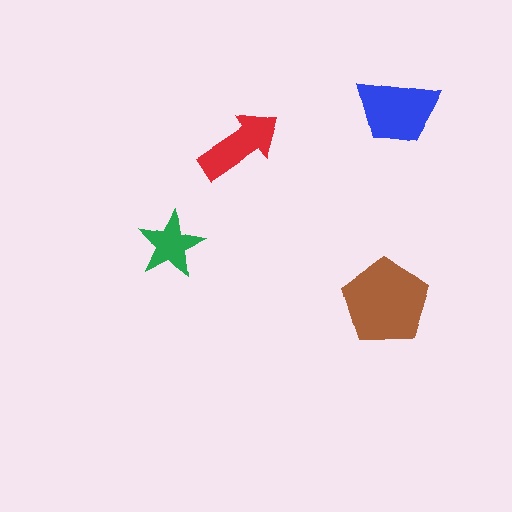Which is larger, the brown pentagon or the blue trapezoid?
The brown pentagon.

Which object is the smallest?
The green star.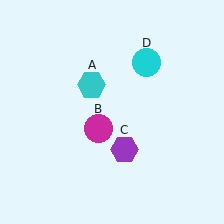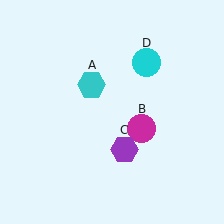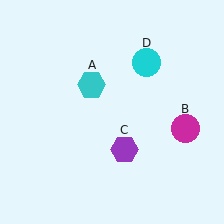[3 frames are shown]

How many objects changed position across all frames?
1 object changed position: magenta circle (object B).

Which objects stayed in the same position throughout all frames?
Cyan hexagon (object A) and purple hexagon (object C) and cyan circle (object D) remained stationary.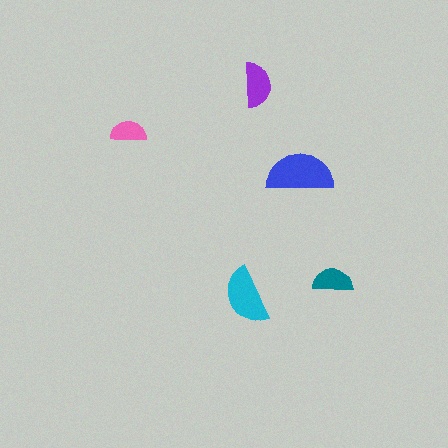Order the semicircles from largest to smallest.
the blue one, the cyan one, the purple one, the teal one, the pink one.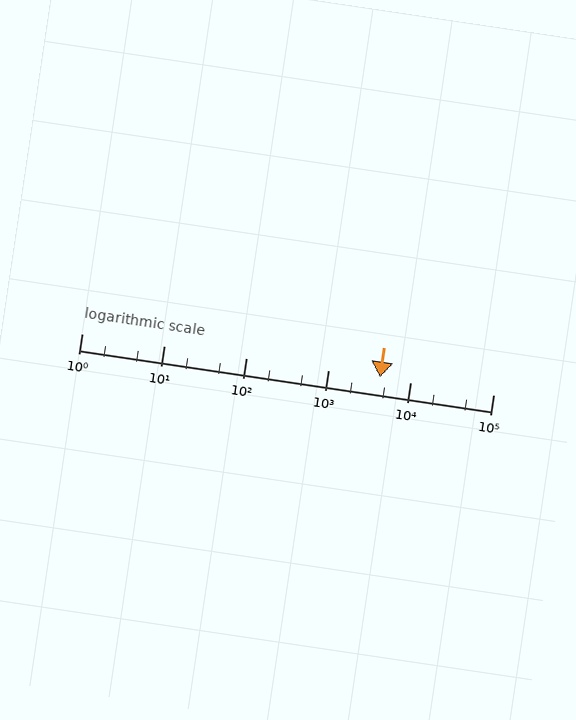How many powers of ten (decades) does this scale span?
The scale spans 5 decades, from 1 to 100000.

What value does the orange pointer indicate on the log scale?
The pointer indicates approximately 4200.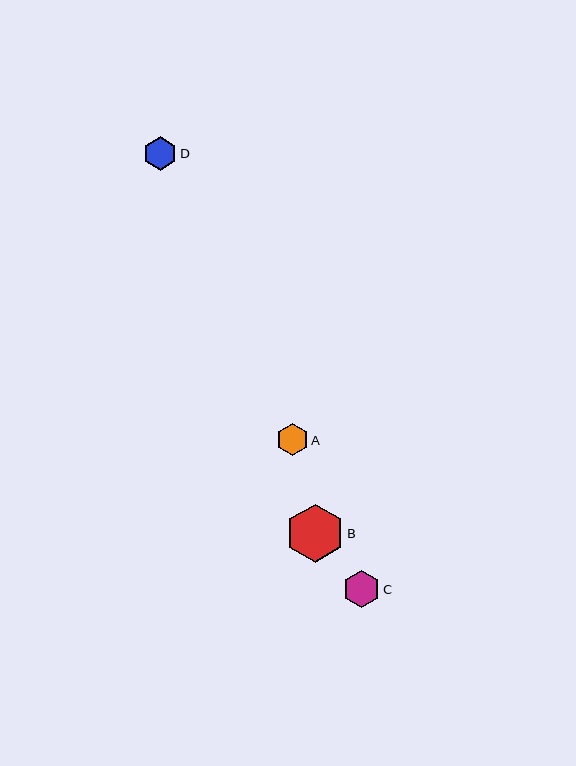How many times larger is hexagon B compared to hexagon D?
Hexagon B is approximately 1.7 times the size of hexagon D.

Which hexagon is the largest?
Hexagon B is the largest with a size of approximately 58 pixels.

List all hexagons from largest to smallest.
From largest to smallest: B, C, D, A.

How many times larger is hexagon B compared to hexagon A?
Hexagon B is approximately 1.9 times the size of hexagon A.